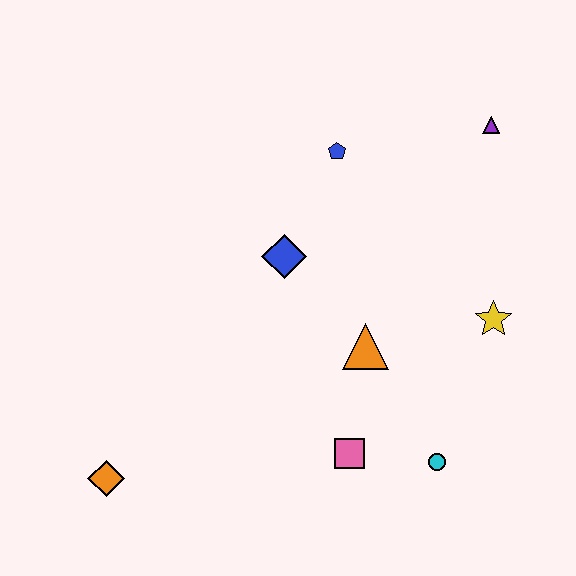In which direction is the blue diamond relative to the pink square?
The blue diamond is above the pink square.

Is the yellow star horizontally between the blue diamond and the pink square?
No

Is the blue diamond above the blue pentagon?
No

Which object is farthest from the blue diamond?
The orange diamond is farthest from the blue diamond.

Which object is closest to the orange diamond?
The pink square is closest to the orange diamond.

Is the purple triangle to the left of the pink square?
No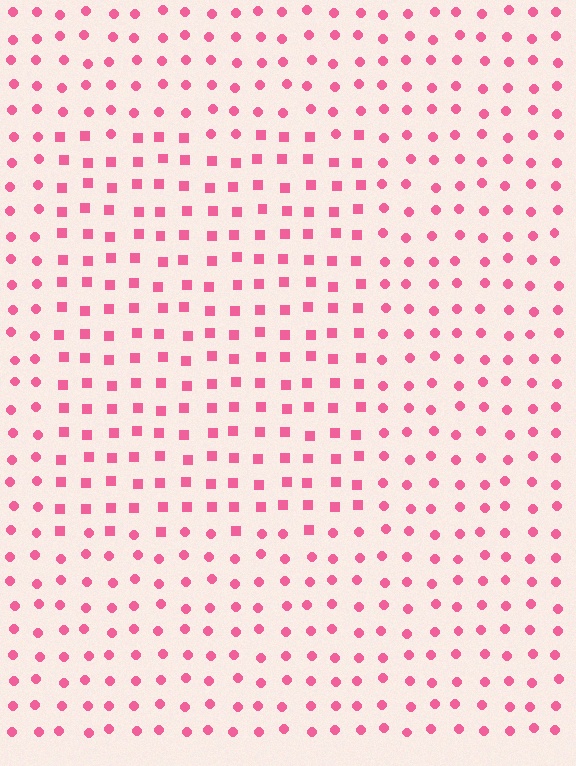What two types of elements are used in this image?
The image uses squares inside the rectangle region and circles outside it.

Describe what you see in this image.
The image is filled with small pink elements arranged in a uniform grid. A rectangle-shaped region contains squares, while the surrounding area contains circles. The boundary is defined purely by the change in element shape.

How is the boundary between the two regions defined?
The boundary is defined by a change in element shape: squares inside vs. circles outside. All elements share the same color and spacing.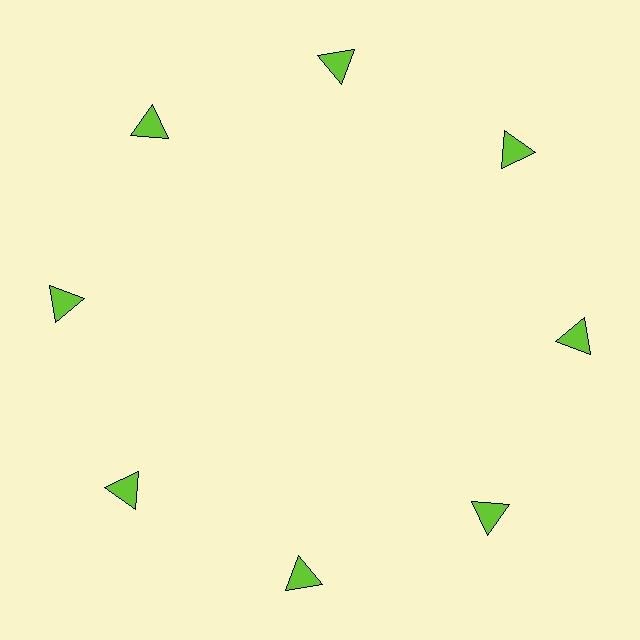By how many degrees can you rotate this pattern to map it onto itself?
The pattern maps onto itself every 45 degrees of rotation.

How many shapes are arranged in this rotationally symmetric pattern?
There are 8 shapes, arranged in 8 groups of 1.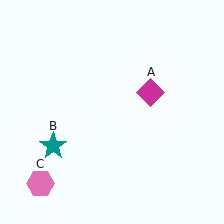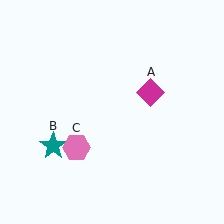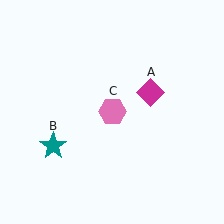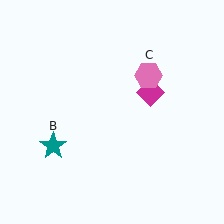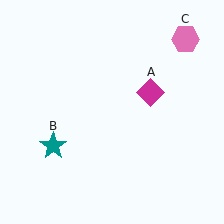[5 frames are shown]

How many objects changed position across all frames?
1 object changed position: pink hexagon (object C).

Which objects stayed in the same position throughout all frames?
Magenta diamond (object A) and teal star (object B) remained stationary.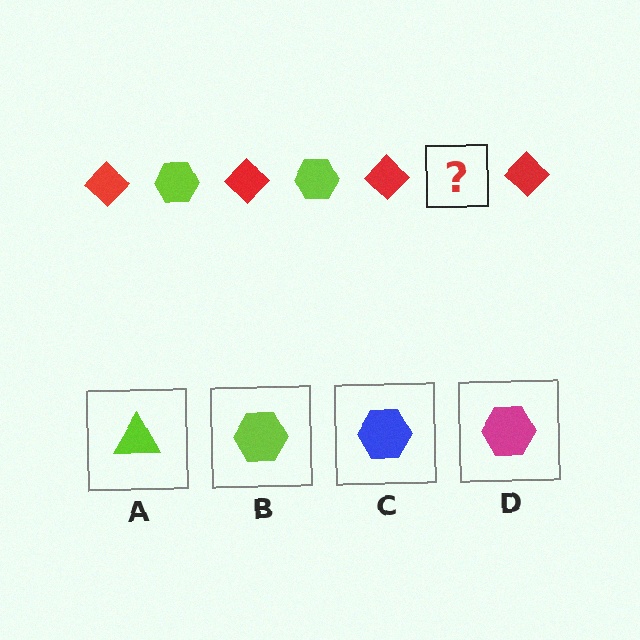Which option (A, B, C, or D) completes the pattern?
B.